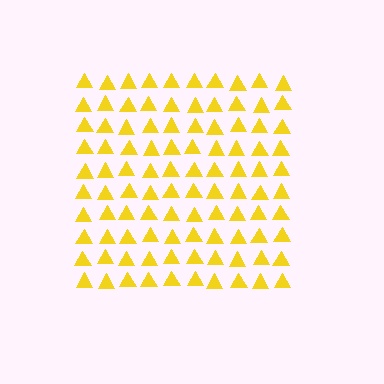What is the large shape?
The large shape is a square.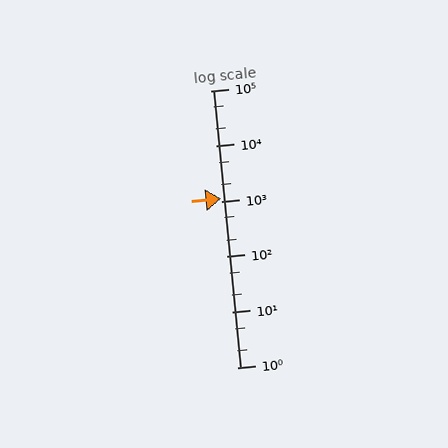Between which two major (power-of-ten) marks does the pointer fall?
The pointer is between 1000 and 10000.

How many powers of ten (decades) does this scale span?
The scale spans 5 decades, from 1 to 100000.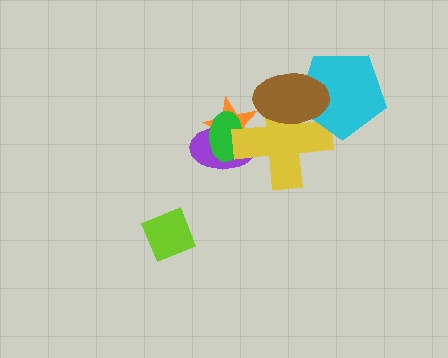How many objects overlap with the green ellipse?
3 objects overlap with the green ellipse.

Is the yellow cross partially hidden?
Yes, it is partially covered by another shape.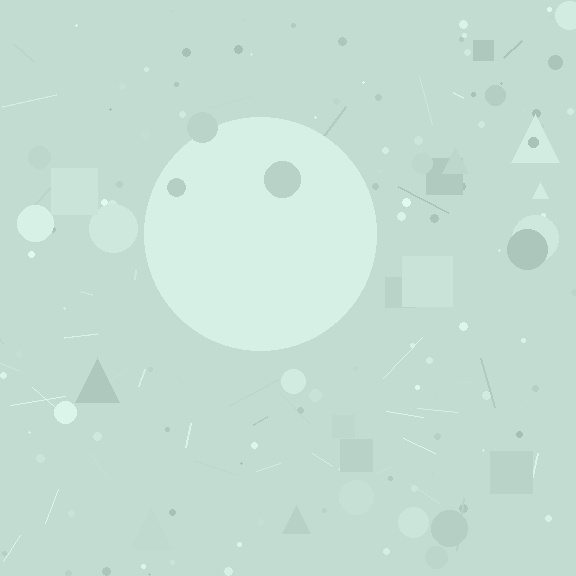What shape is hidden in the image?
A circle is hidden in the image.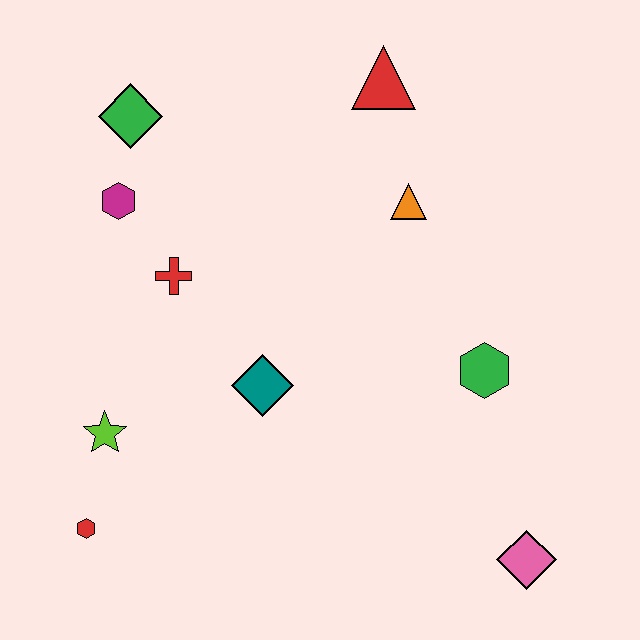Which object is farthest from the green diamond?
The pink diamond is farthest from the green diamond.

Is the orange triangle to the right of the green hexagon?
No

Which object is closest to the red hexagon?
The lime star is closest to the red hexagon.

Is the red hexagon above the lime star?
No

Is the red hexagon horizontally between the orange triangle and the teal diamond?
No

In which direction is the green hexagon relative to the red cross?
The green hexagon is to the right of the red cross.